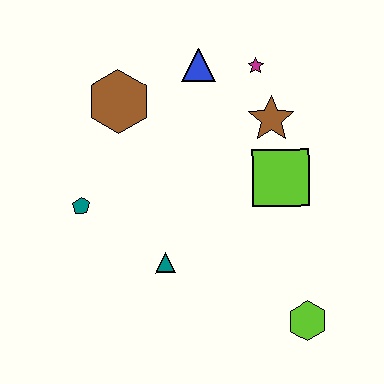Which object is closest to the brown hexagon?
The blue triangle is closest to the brown hexagon.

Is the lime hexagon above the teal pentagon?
No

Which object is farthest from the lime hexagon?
The brown hexagon is farthest from the lime hexagon.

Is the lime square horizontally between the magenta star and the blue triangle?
No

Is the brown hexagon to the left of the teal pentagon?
No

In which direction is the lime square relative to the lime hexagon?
The lime square is above the lime hexagon.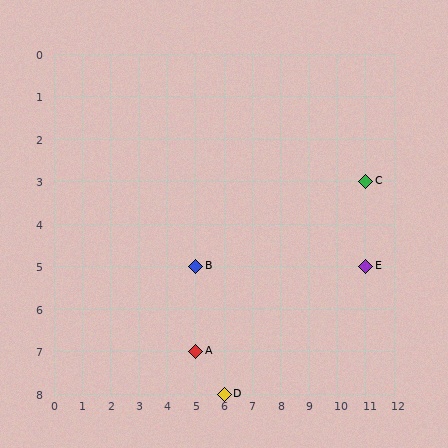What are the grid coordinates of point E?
Point E is at grid coordinates (11, 5).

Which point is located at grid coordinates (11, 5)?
Point E is at (11, 5).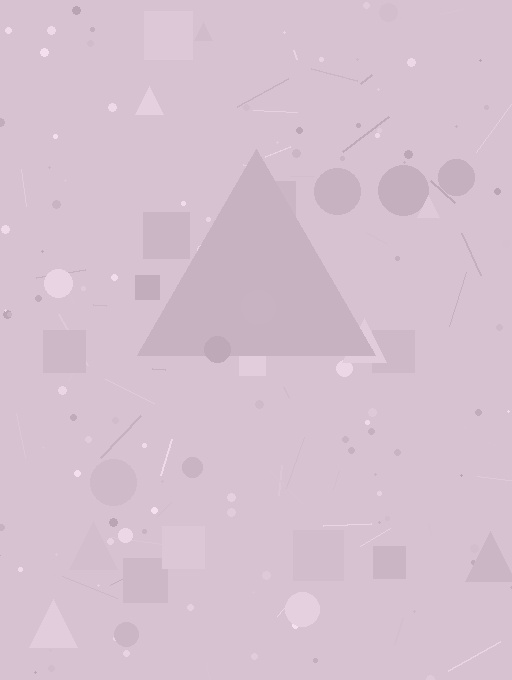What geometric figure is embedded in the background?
A triangle is embedded in the background.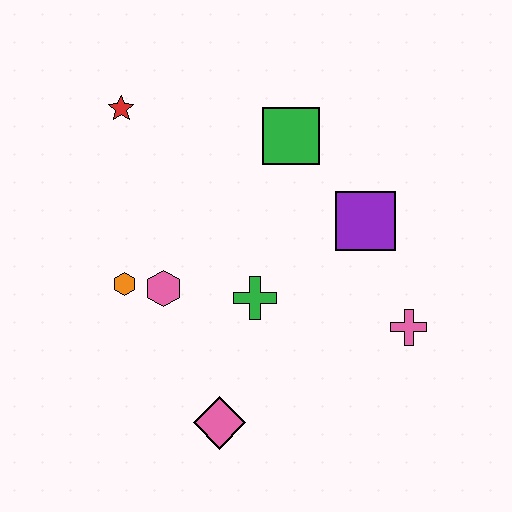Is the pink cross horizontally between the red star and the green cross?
No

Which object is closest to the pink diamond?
The green cross is closest to the pink diamond.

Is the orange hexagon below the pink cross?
No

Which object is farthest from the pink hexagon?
The pink cross is farthest from the pink hexagon.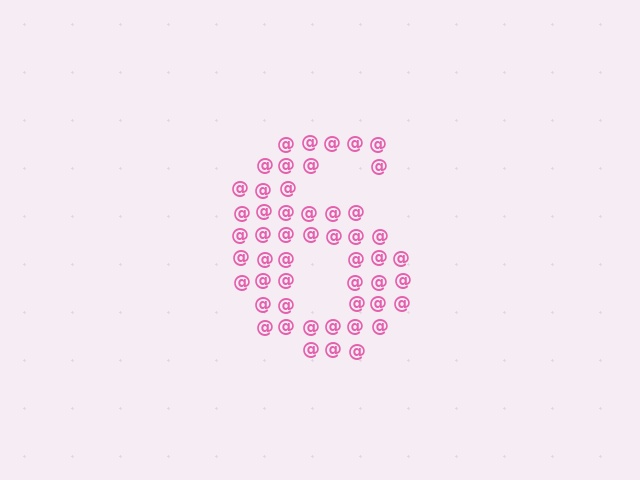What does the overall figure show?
The overall figure shows the digit 6.